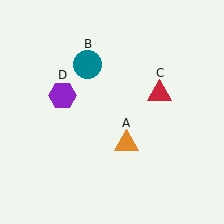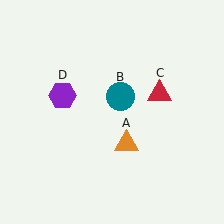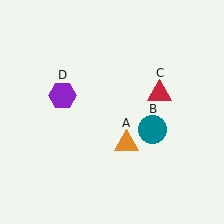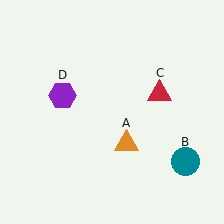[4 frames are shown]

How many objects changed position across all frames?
1 object changed position: teal circle (object B).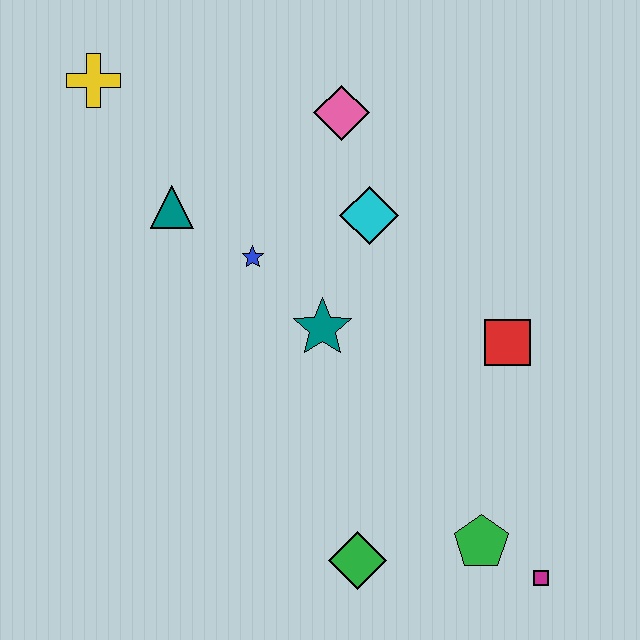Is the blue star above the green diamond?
Yes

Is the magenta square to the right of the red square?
Yes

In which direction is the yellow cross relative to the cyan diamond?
The yellow cross is to the left of the cyan diamond.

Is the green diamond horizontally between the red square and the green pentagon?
No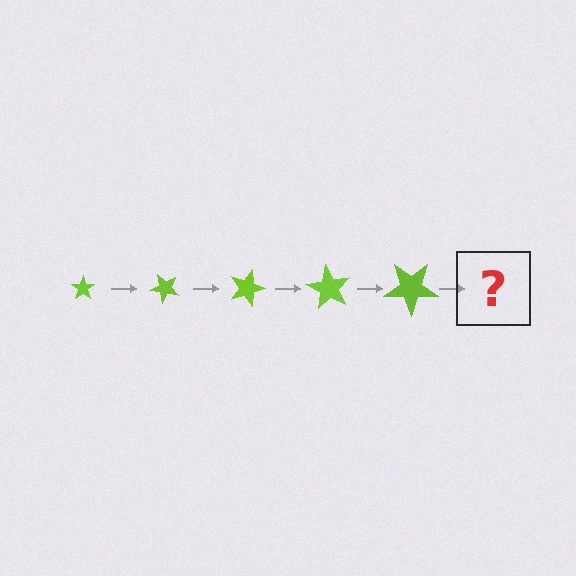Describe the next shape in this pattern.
It should be a star, larger than the previous one and rotated 225 degrees from the start.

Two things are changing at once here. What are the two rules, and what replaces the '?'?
The two rules are that the star grows larger each step and it rotates 45 degrees each step. The '?' should be a star, larger than the previous one and rotated 225 degrees from the start.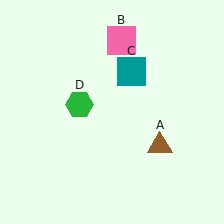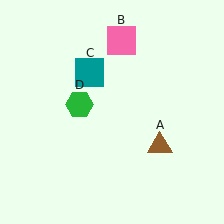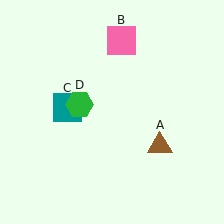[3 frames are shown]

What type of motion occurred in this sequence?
The teal square (object C) rotated counterclockwise around the center of the scene.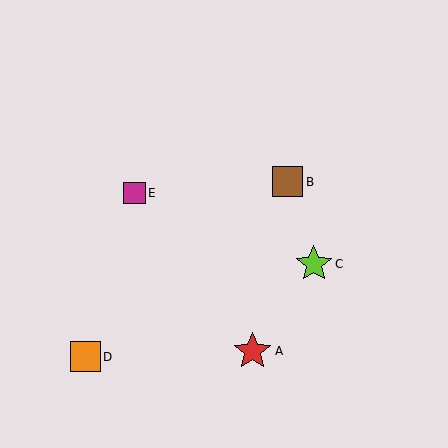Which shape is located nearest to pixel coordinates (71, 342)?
The orange square (labeled D) at (85, 357) is nearest to that location.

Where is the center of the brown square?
The center of the brown square is at (288, 182).